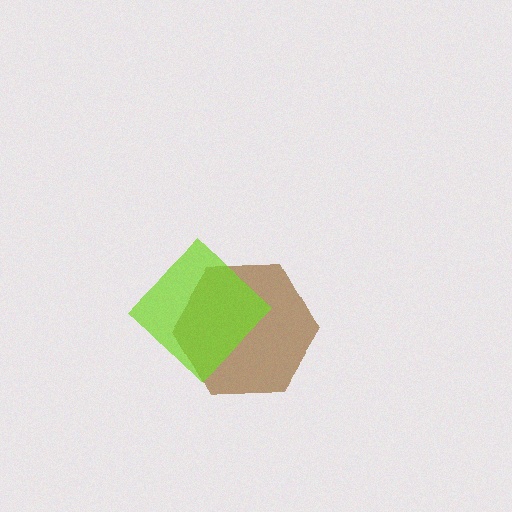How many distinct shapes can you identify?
There are 2 distinct shapes: a brown hexagon, a lime diamond.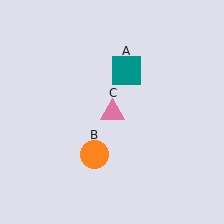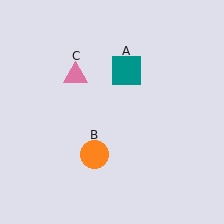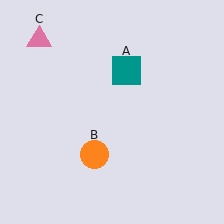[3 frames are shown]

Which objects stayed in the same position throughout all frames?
Teal square (object A) and orange circle (object B) remained stationary.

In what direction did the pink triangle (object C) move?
The pink triangle (object C) moved up and to the left.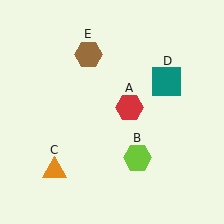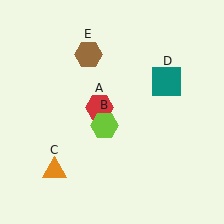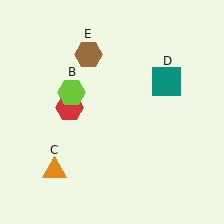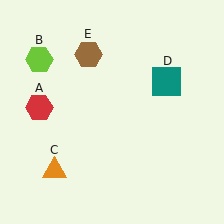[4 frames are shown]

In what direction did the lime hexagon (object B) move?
The lime hexagon (object B) moved up and to the left.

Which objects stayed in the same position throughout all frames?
Orange triangle (object C) and teal square (object D) and brown hexagon (object E) remained stationary.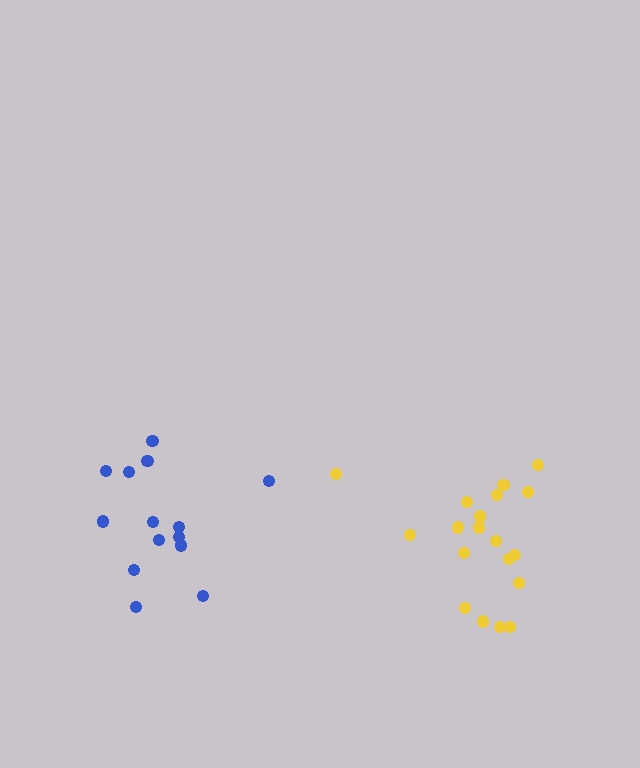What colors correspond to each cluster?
The clusters are colored: yellow, blue.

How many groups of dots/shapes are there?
There are 2 groups.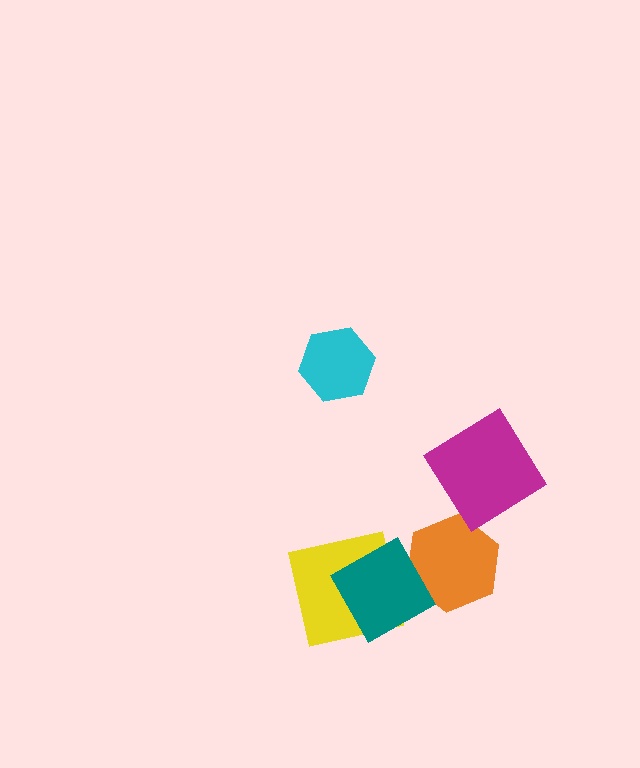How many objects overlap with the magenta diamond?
0 objects overlap with the magenta diamond.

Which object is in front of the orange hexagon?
The teal square is in front of the orange hexagon.